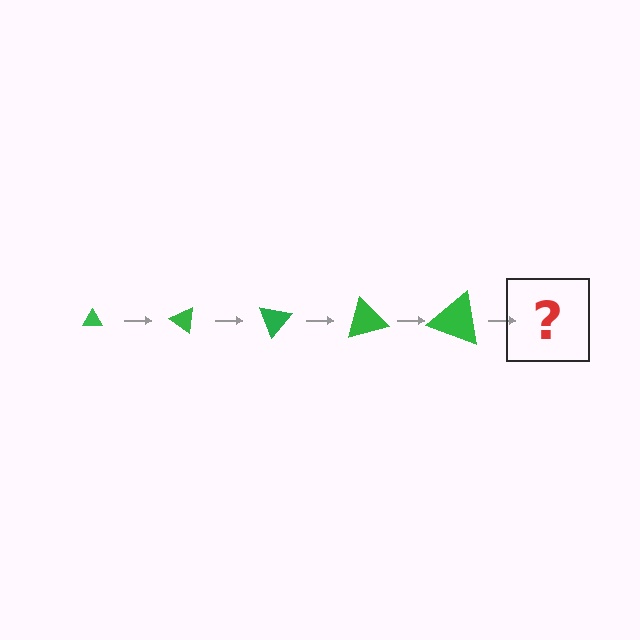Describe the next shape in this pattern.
It should be a triangle, larger than the previous one and rotated 175 degrees from the start.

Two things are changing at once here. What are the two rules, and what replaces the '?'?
The two rules are that the triangle grows larger each step and it rotates 35 degrees each step. The '?' should be a triangle, larger than the previous one and rotated 175 degrees from the start.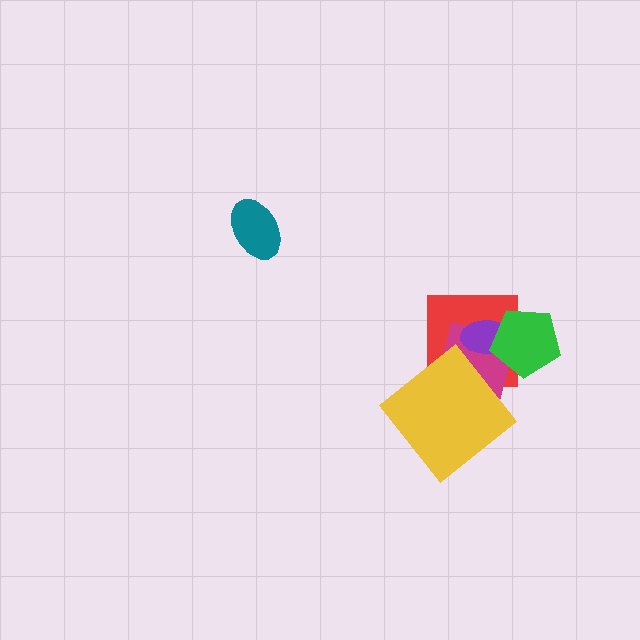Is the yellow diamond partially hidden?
No, no other shape covers it.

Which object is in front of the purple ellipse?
The green pentagon is in front of the purple ellipse.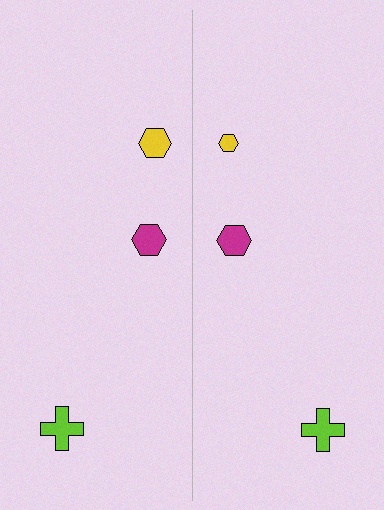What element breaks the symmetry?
The yellow hexagon on the right side has a different size than its mirror counterpart.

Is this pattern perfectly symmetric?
No, the pattern is not perfectly symmetric. The yellow hexagon on the right side has a different size than its mirror counterpart.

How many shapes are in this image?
There are 6 shapes in this image.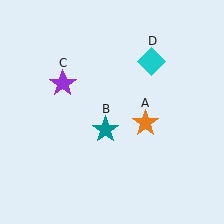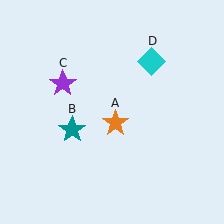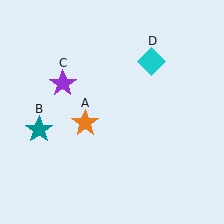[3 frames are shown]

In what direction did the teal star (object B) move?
The teal star (object B) moved left.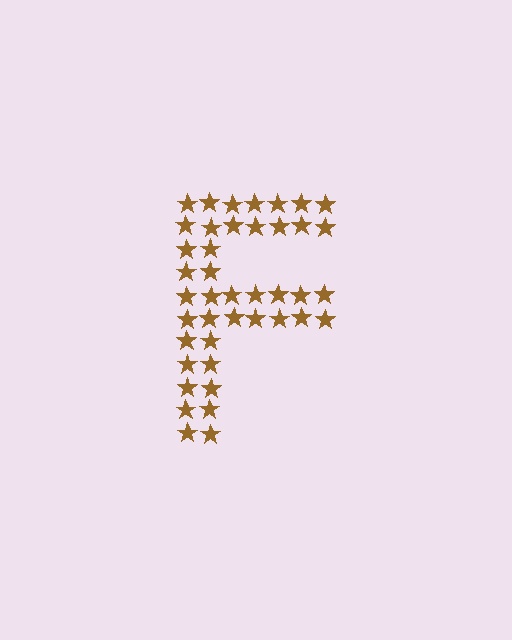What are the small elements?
The small elements are stars.